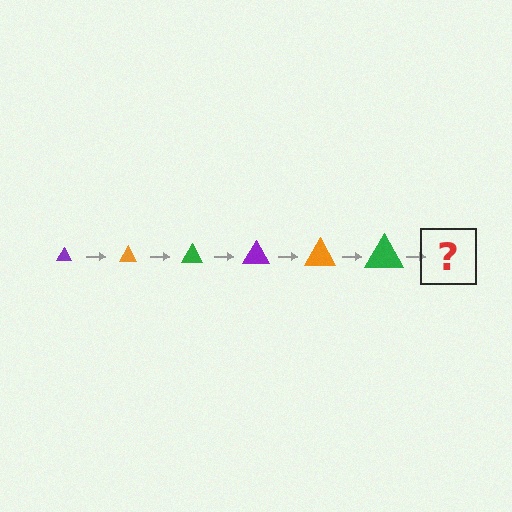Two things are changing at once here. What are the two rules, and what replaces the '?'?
The two rules are that the triangle grows larger each step and the color cycles through purple, orange, and green. The '?' should be a purple triangle, larger than the previous one.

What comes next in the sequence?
The next element should be a purple triangle, larger than the previous one.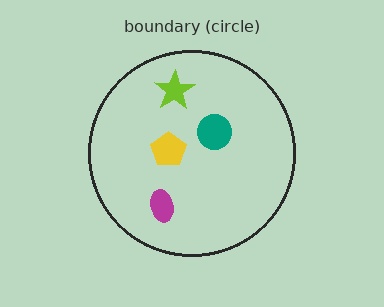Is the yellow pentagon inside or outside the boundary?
Inside.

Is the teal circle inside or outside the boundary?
Inside.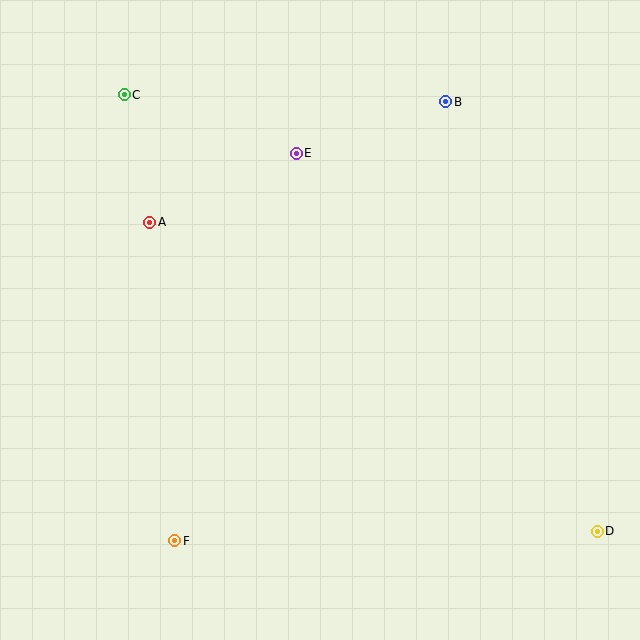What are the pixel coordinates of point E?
Point E is at (296, 153).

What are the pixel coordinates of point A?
Point A is at (150, 222).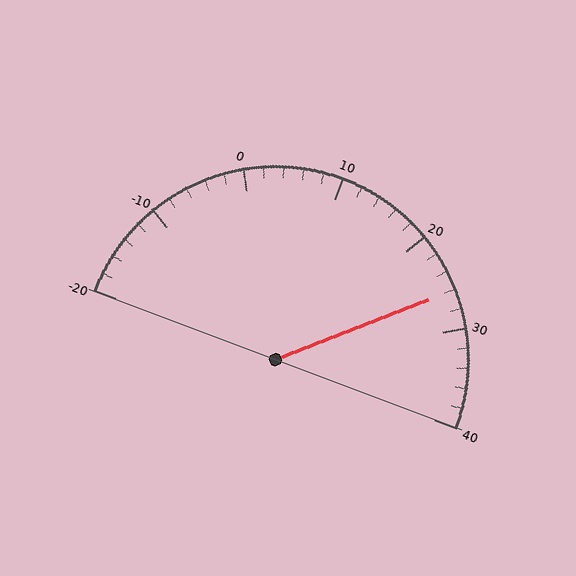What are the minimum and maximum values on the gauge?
The gauge ranges from -20 to 40.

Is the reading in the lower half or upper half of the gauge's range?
The reading is in the upper half of the range (-20 to 40).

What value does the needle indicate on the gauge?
The needle indicates approximately 26.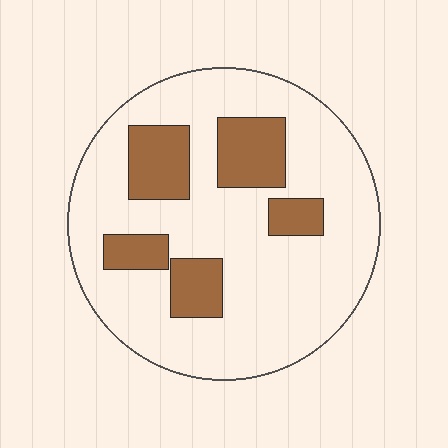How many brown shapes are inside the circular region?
5.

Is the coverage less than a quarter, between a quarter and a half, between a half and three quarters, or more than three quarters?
Less than a quarter.